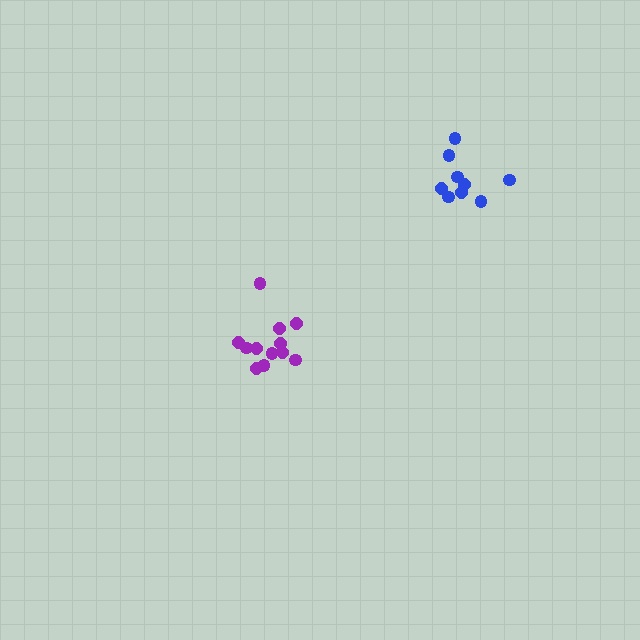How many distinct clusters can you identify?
There are 2 distinct clusters.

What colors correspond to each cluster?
The clusters are colored: blue, purple.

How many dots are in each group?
Group 1: 9 dots, Group 2: 12 dots (21 total).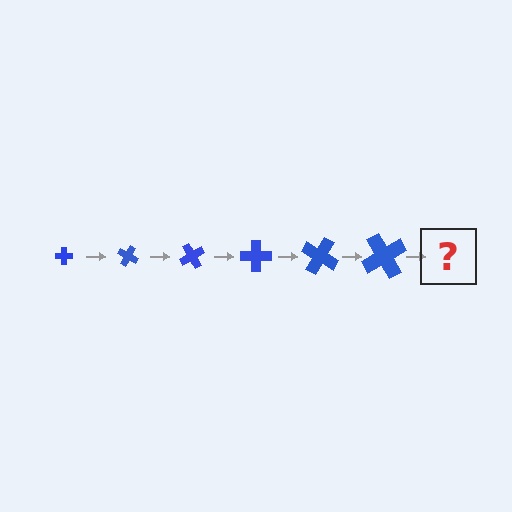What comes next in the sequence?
The next element should be a cross, larger than the previous one and rotated 180 degrees from the start.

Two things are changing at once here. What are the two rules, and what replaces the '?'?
The two rules are that the cross grows larger each step and it rotates 30 degrees each step. The '?' should be a cross, larger than the previous one and rotated 180 degrees from the start.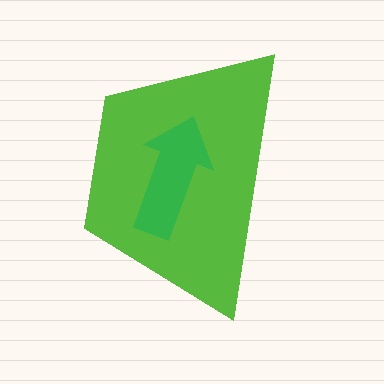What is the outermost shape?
The lime trapezoid.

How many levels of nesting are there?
2.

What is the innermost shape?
The green arrow.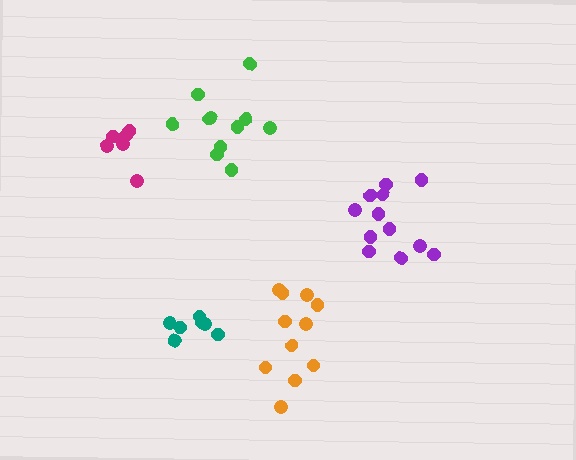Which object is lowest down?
The orange cluster is bottommost.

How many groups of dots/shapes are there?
There are 5 groups.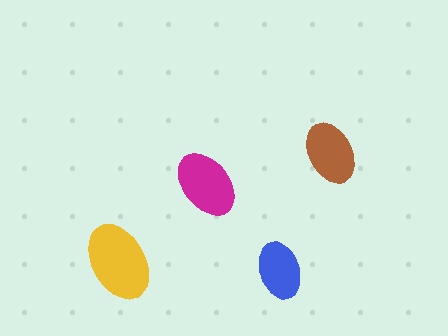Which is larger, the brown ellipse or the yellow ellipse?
The yellow one.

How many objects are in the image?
There are 4 objects in the image.